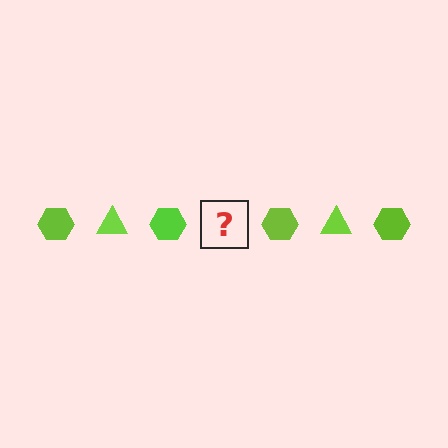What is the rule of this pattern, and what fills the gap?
The rule is that the pattern cycles through hexagon, triangle shapes in lime. The gap should be filled with a lime triangle.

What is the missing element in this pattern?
The missing element is a lime triangle.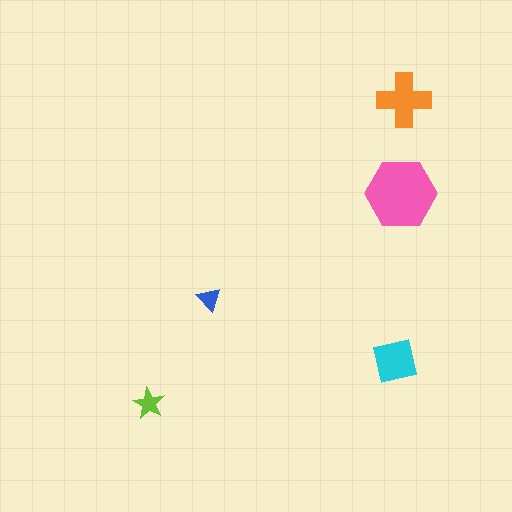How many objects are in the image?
There are 5 objects in the image.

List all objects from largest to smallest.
The pink hexagon, the orange cross, the cyan square, the lime star, the blue triangle.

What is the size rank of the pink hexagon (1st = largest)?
1st.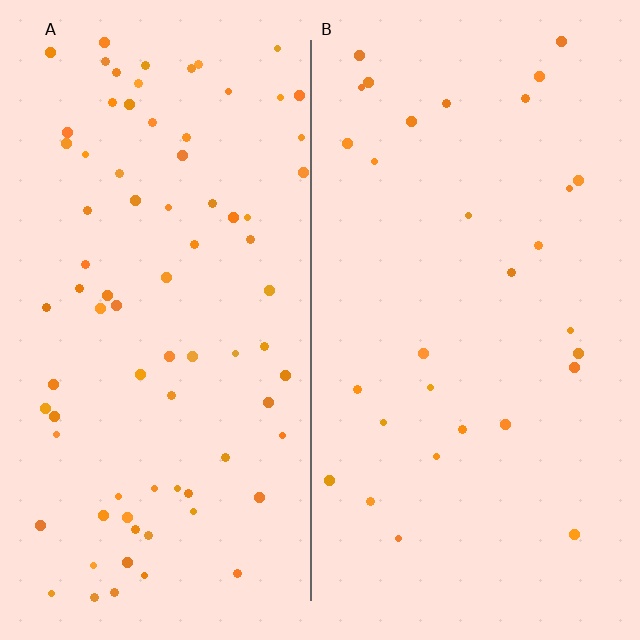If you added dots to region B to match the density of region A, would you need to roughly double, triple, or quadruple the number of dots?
Approximately triple.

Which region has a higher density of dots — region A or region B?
A (the left).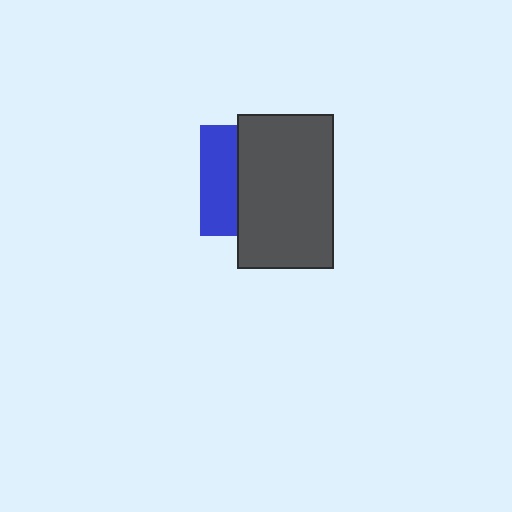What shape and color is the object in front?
The object in front is a dark gray rectangle.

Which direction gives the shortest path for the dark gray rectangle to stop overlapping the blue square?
Moving right gives the shortest separation.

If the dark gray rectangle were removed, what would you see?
You would see the complete blue square.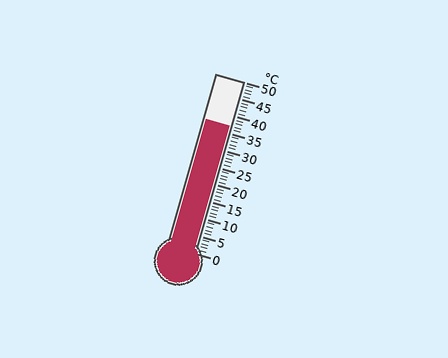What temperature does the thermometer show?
The thermometer shows approximately 37°C.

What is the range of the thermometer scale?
The thermometer scale ranges from 0°C to 50°C.